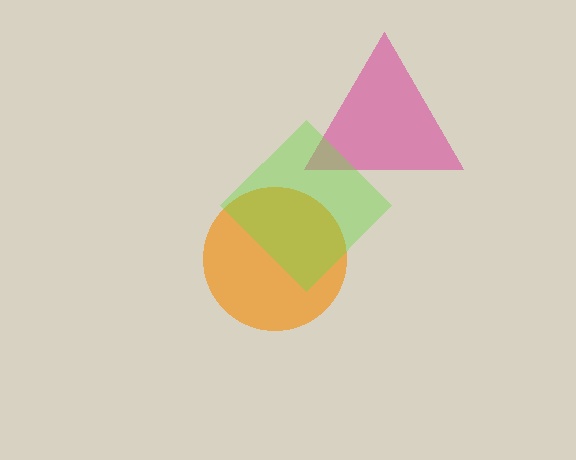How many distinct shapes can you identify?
There are 3 distinct shapes: a magenta triangle, an orange circle, a lime diamond.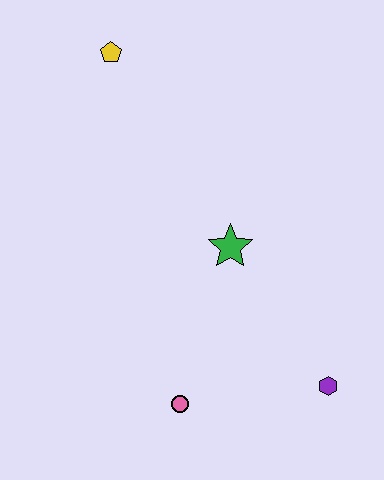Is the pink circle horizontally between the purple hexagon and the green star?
No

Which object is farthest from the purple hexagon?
The yellow pentagon is farthest from the purple hexagon.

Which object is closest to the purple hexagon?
The pink circle is closest to the purple hexagon.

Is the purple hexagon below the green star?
Yes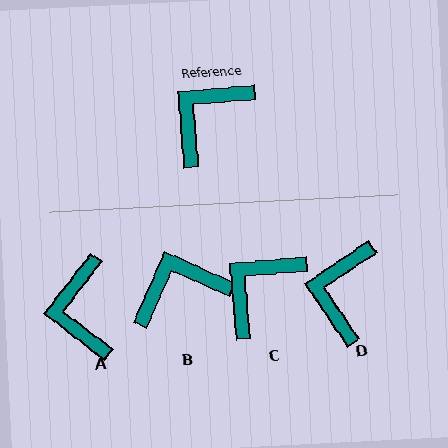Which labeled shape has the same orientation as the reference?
C.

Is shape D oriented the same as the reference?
No, it is off by about 29 degrees.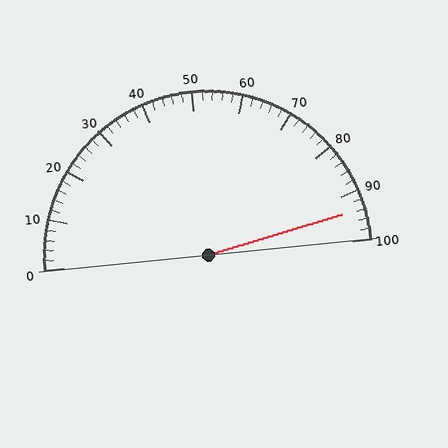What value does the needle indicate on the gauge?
The needle indicates approximately 94.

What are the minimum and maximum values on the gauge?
The gauge ranges from 0 to 100.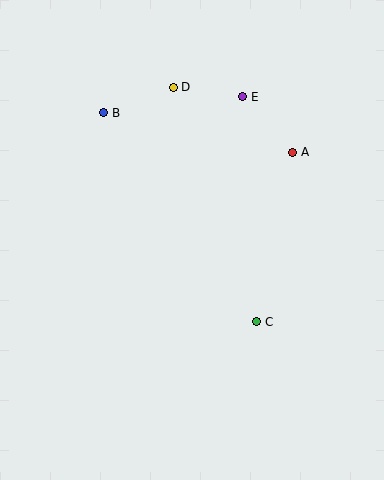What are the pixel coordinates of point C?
Point C is at (257, 322).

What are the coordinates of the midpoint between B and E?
The midpoint between B and E is at (173, 105).